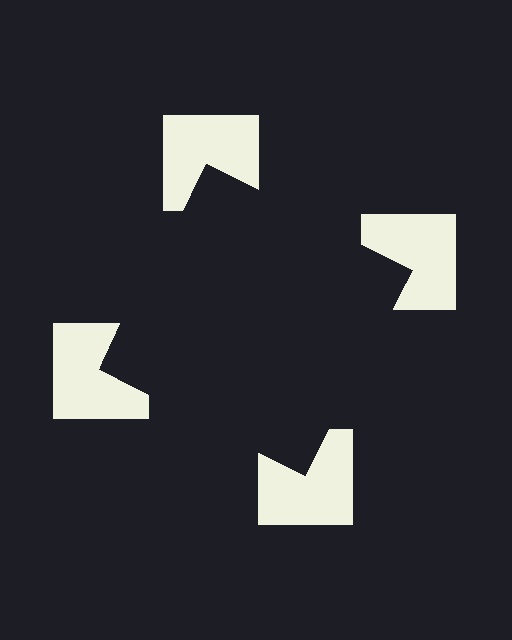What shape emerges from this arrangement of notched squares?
An illusory square — its edges are inferred from the aligned wedge cuts in the notched squares, not physically drawn.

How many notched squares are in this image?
There are 4 — one at each vertex of the illusory square.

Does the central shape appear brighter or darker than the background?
It typically appears slightly darker than the background, even though no actual brightness change is drawn.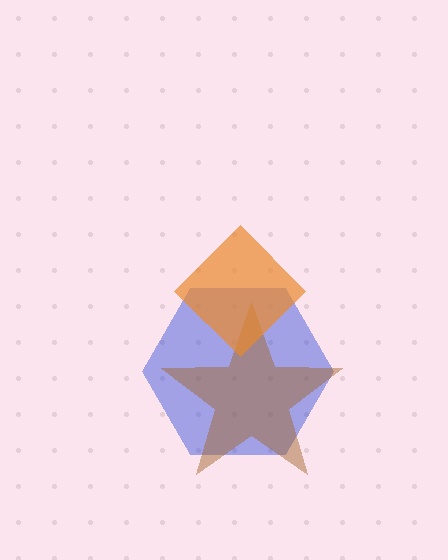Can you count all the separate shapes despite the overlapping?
Yes, there are 3 separate shapes.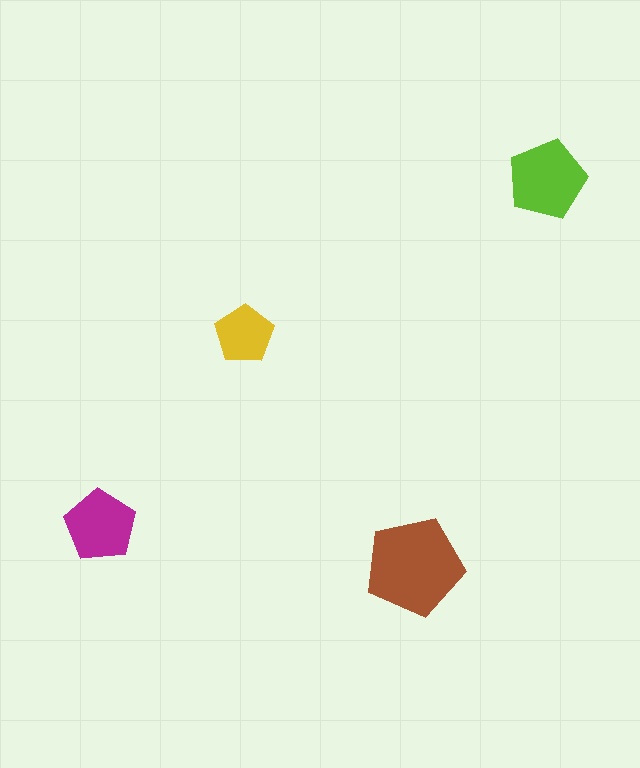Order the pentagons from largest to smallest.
the brown one, the lime one, the magenta one, the yellow one.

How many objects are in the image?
There are 4 objects in the image.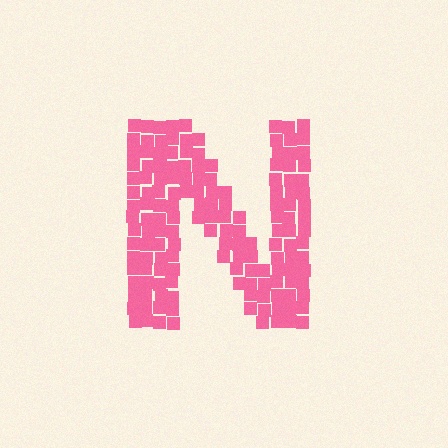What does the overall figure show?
The overall figure shows the letter N.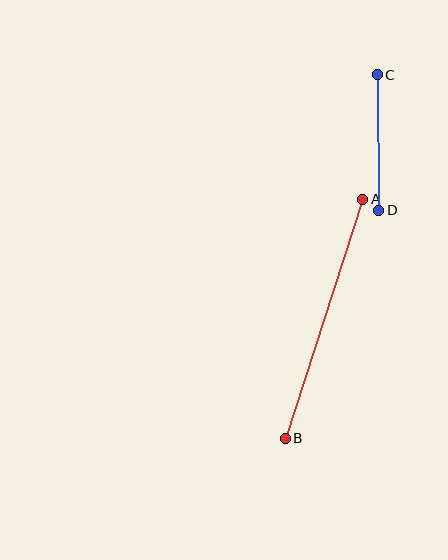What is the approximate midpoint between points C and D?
The midpoint is at approximately (378, 142) pixels.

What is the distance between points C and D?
The distance is approximately 136 pixels.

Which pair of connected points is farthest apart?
Points A and B are farthest apart.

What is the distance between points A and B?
The distance is approximately 251 pixels.